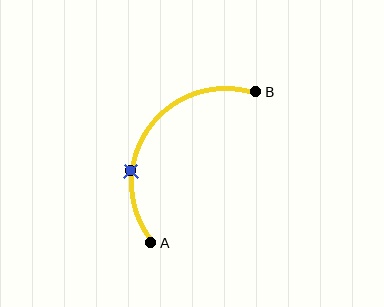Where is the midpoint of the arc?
The arc midpoint is the point on the curve farthest from the straight line joining A and B. It sits above and to the left of that line.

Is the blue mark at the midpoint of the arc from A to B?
No. The blue mark lies on the arc but is closer to endpoint A. The arc midpoint would be at the point on the curve equidistant along the arc from both A and B.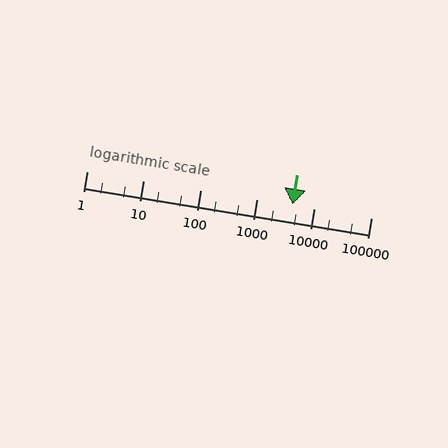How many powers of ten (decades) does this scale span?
The scale spans 5 decades, from 1 to 100000.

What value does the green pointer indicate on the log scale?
The pointer indicates approximately 4100.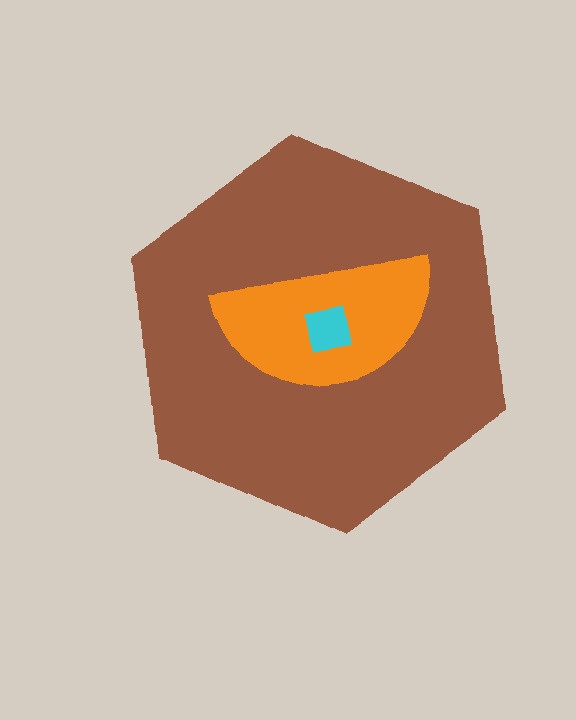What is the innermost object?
The cyan square.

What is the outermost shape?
The brown hexagon.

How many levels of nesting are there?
3.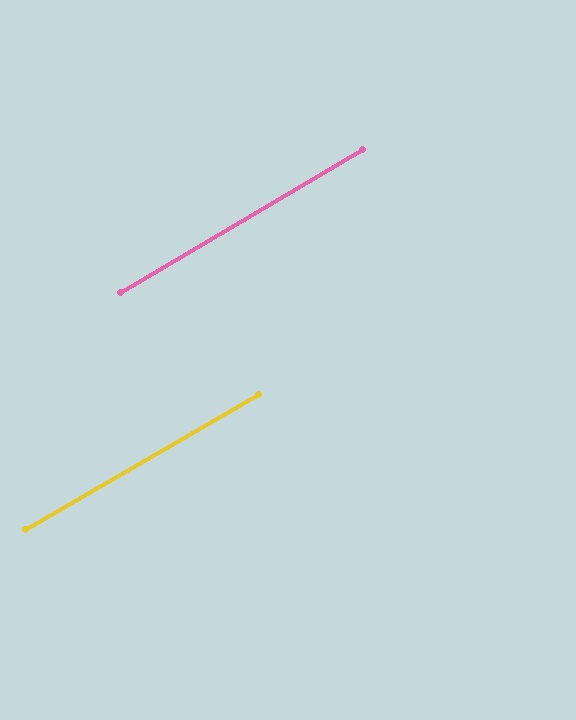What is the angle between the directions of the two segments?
Approximately 0 degrees.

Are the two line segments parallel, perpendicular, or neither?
Parallel — their directions differ by only 0.5°.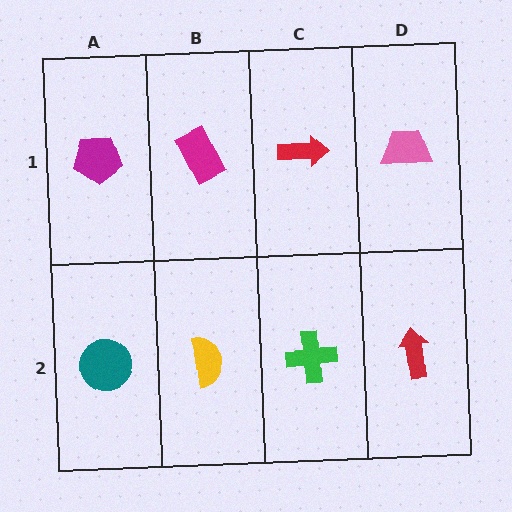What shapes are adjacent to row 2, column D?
A pink trapezoid (row 1, column D), a green cross (row 2, column C).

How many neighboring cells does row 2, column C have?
3.